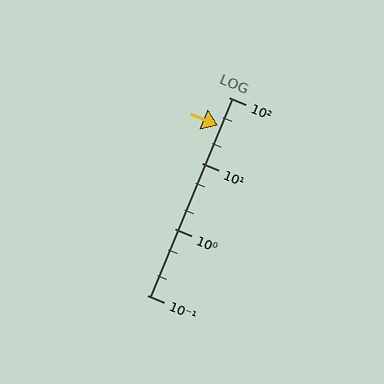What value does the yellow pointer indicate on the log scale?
The pointer indicates approximately 37.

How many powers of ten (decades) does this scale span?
The scale spans 3 decades, from 0.1 to 100.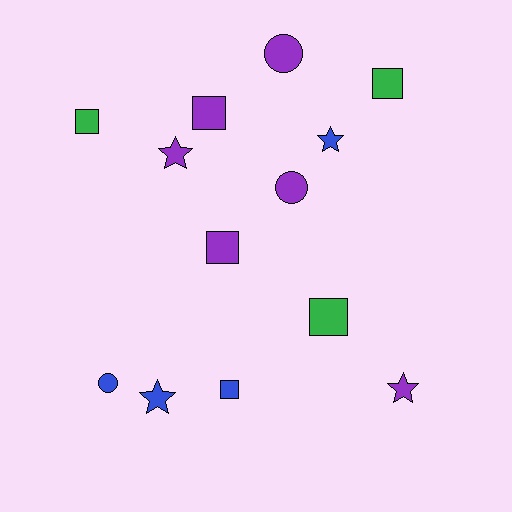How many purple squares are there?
There are 2 purple squares.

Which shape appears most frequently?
Square, with 6 objects.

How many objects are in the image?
There are 13 objects.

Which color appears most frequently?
Purple, with 6 objects.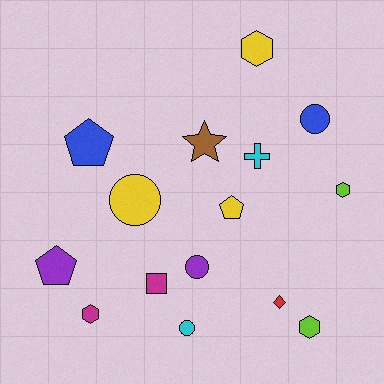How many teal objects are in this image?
There are no teal objects.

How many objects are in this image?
There are 15 objects.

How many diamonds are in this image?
There is 1 diamond.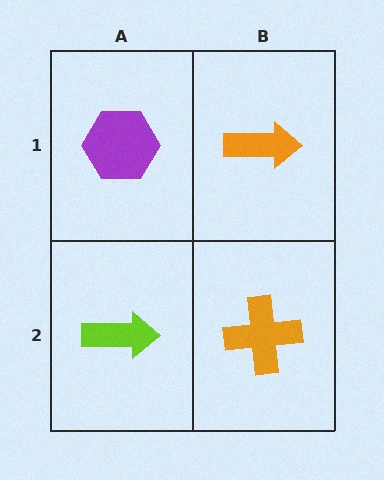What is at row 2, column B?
An orange cross.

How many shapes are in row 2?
2 shapes.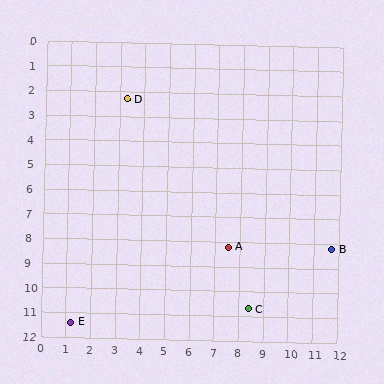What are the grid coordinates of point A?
Point A is at approximately (7.5, 8.2).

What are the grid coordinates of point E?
Point E is at approximately (1.2, 11.4).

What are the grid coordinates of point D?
Point D is at approximately (3.3, 2.3).